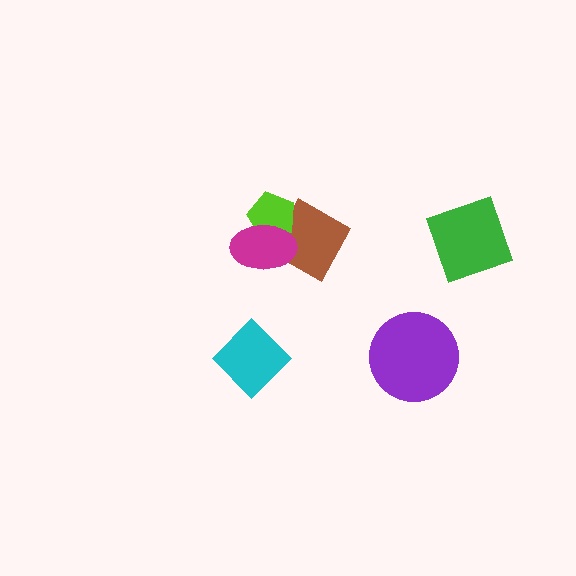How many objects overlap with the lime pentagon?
2 objects overlap with the lime pentagon.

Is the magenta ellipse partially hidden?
No, no other shape covers it.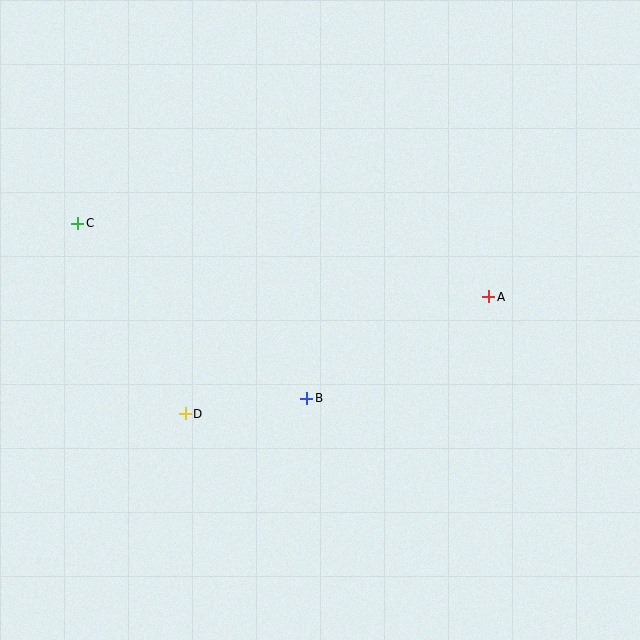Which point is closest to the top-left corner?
Point C is closest to the top-left corner.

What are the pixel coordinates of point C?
Point C is at (78, 223).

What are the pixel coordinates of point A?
Point A is at (489, 297).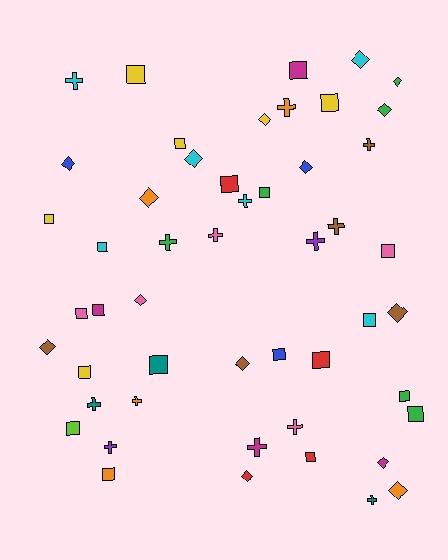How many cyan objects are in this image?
There are 6 cyan objects.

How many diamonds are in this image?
There are 15 diamonds.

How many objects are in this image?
There are 50 objects.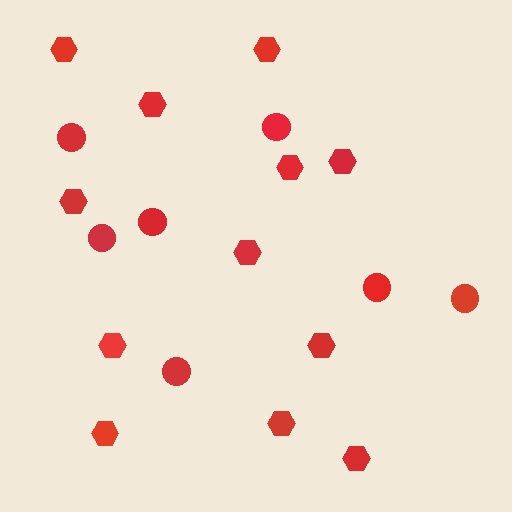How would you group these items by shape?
There are 2 groups: one group of hexagons (12) and one group of circles (7).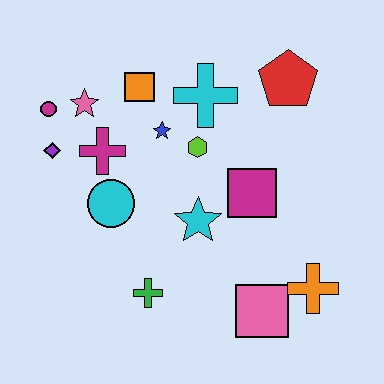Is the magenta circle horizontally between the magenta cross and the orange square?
No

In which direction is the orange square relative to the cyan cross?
The orange square is to the left of the cyan cross.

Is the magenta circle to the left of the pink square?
Yes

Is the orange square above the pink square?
Yes